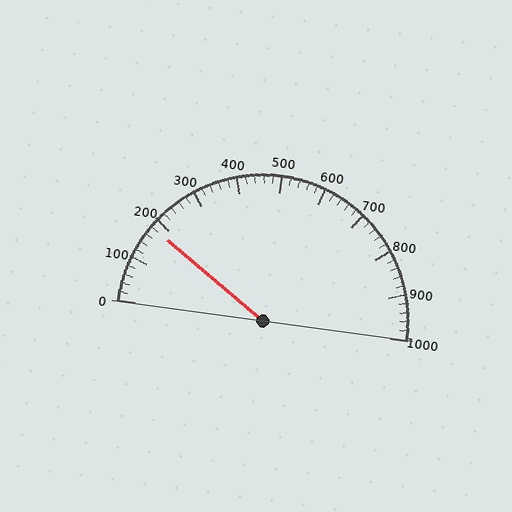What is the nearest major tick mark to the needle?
The nearest major tick mark is 200.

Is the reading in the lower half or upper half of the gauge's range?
The reading is in the lower half of the range (0 to 1000).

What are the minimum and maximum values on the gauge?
The gauge ranges from 0 to 1000.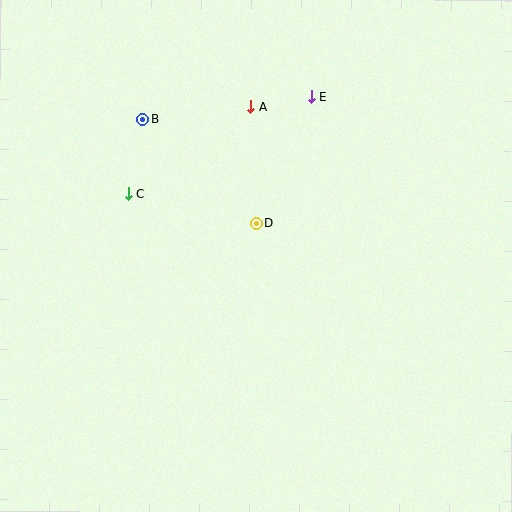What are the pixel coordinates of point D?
Point D is at (256, 223).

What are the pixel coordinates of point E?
Point E is at (312, 97).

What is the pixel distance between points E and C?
The distance between E and C is 207 pixels.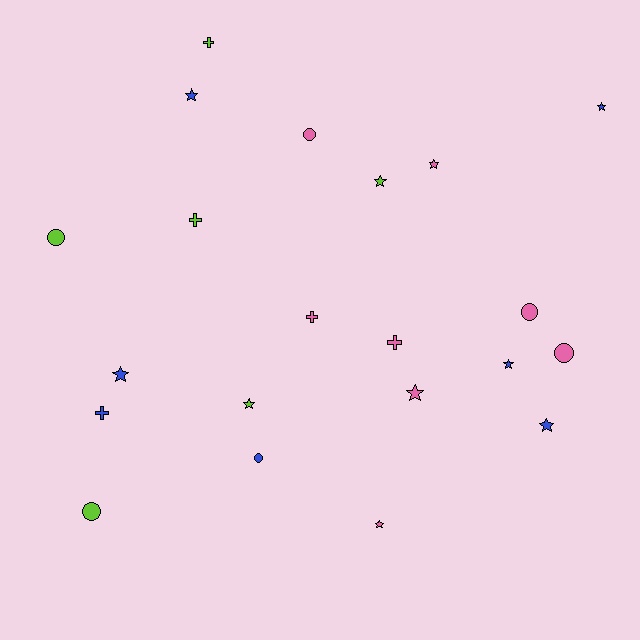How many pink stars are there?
There are 3 pink stars.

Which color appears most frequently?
Pink, with 8 objects.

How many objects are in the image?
There are 21 objects.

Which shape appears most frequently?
Star, with 10 objects.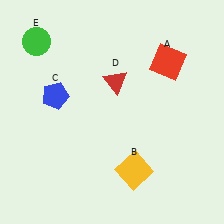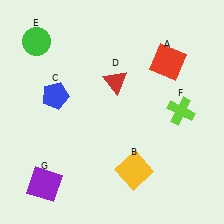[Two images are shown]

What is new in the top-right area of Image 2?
A lime cross (F) was added in the top-right area of Image 2.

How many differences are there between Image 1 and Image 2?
There are 2 differences between the two images.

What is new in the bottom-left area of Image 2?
A purple square (G) was added in the bottom-left area of Image 2.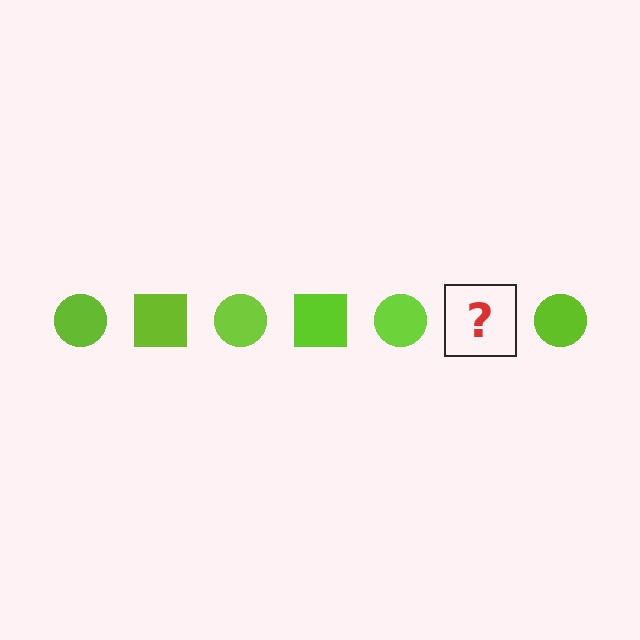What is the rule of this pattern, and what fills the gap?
The rule is that the pattern cycles through circle, square shapes in lime. The gap should be filled with a lime square.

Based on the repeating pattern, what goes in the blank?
The blank should be a lime square.